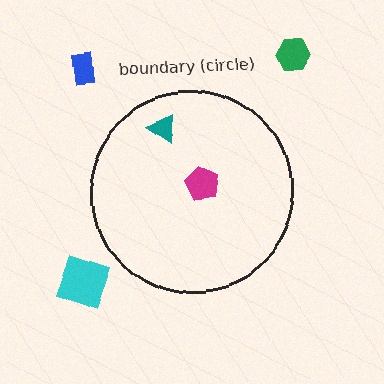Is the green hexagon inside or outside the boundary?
Outside.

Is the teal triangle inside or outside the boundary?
Inside.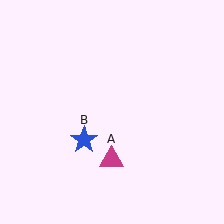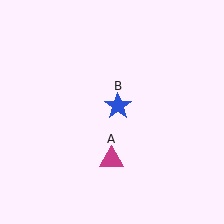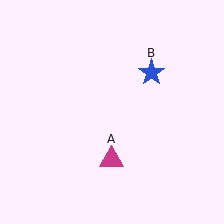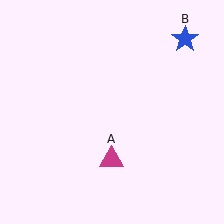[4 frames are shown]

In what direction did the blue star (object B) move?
The blue star (object B) moved up and to the right.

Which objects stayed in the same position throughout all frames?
Magenta triangle (object A) remained stationary.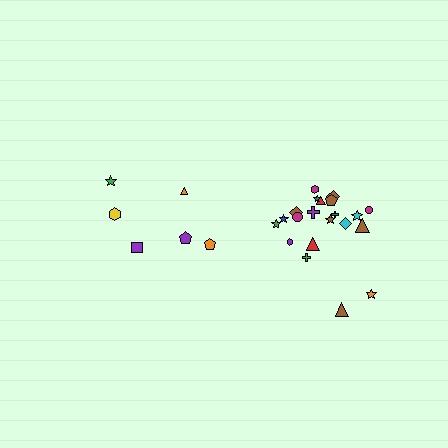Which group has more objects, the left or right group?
The right group.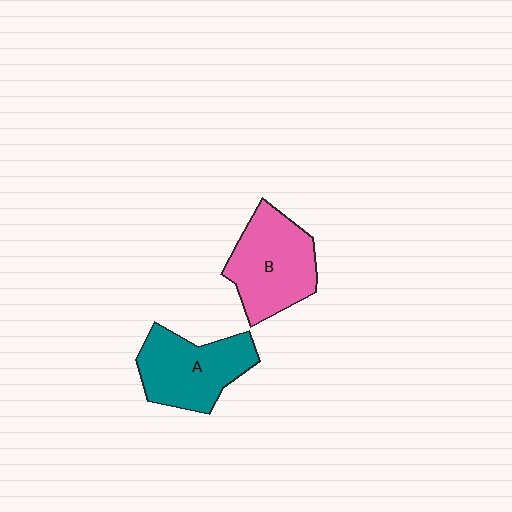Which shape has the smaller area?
Shape A (teal).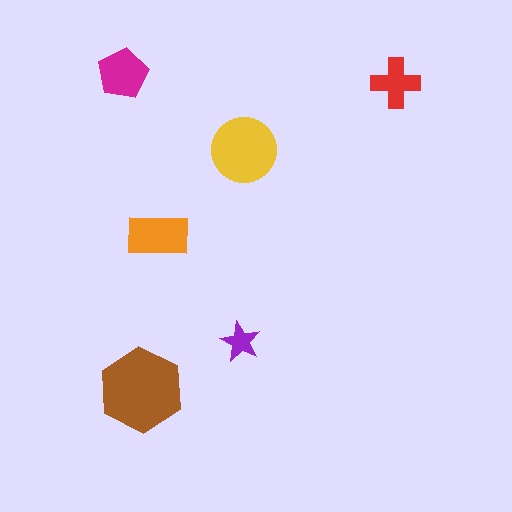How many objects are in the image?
There are 6 objects in the image.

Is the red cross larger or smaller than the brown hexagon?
Smaller.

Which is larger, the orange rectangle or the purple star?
The orange rectangle.